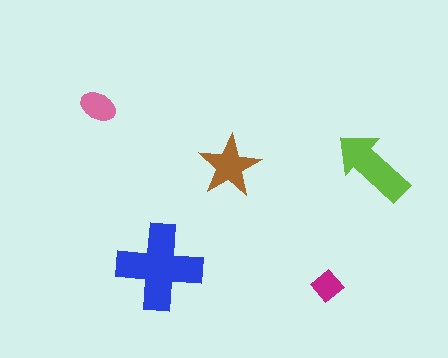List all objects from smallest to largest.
The magenta diamond, the pink ellipse, the brown star, the lime arrow, the blue cross.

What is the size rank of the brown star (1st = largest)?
3rd.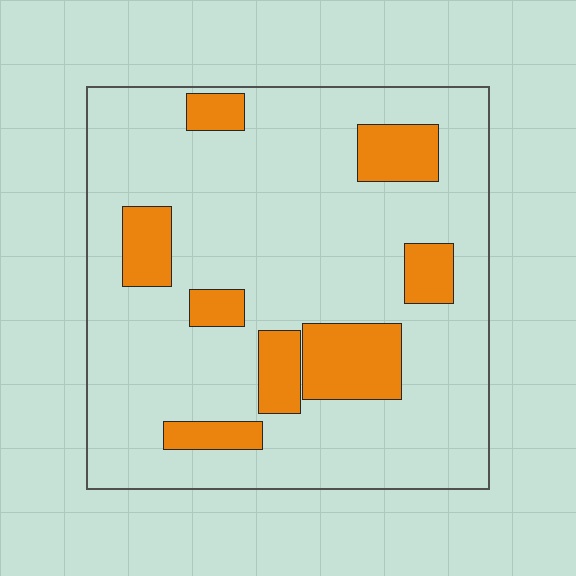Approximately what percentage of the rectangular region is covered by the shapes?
Approximately 20%.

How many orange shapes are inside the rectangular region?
8.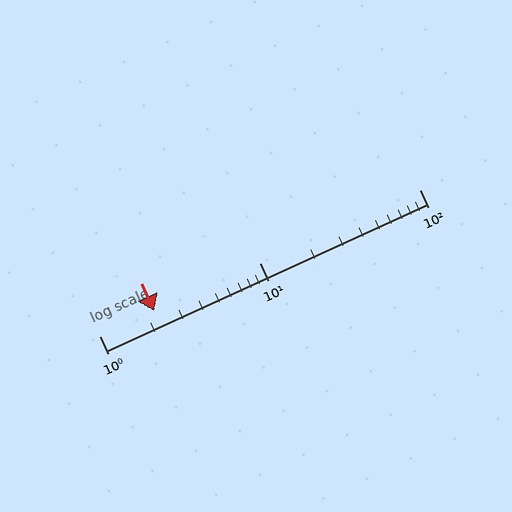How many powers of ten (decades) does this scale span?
The scale spans 2 decades, from 1 to 100.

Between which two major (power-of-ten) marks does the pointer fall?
The pointer is between 1 and 10.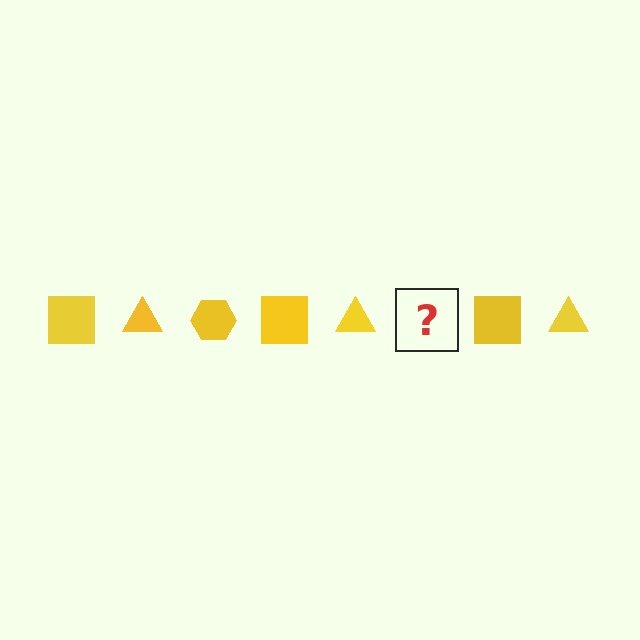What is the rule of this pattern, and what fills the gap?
The rule is that the pattern cycles through square, triangle, hexagon shapes in yellow. The gap should be filled with a yellow hexagon.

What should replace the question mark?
The question mark should be replaced with a yellow hexagon.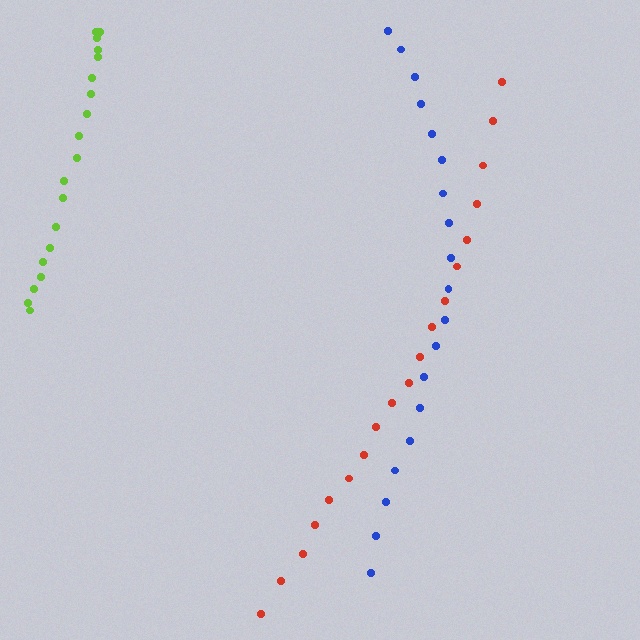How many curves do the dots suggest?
There are 3 distinct paths.